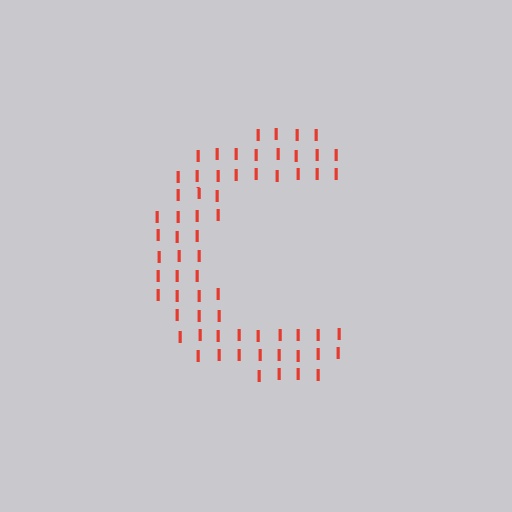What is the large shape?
The large shape is the letter C.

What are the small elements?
The small elements are letter I's.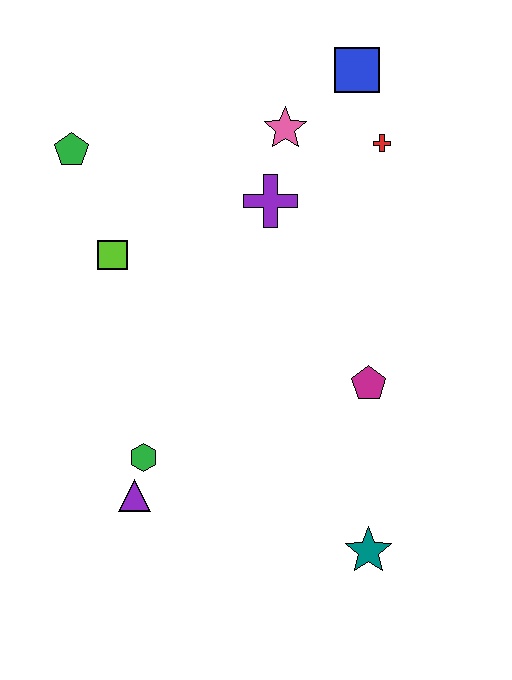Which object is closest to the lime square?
The green pentagon is closest to the lime square.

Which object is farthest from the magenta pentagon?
The green pentagon is farthest from the magenta pentagon.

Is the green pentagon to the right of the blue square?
No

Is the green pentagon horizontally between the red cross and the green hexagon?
No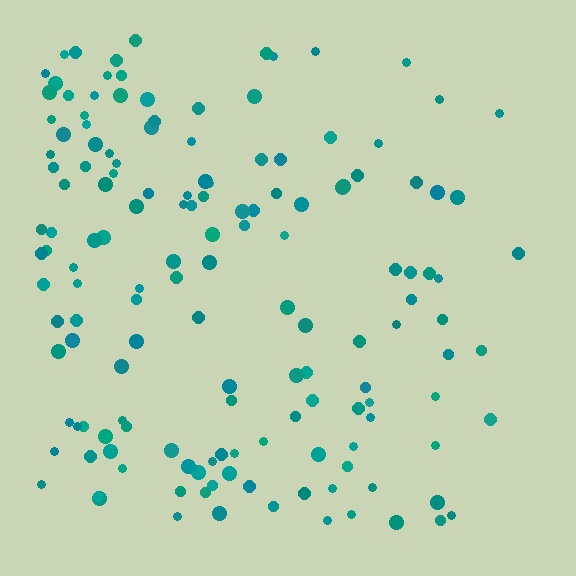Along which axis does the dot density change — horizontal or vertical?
Horizontal.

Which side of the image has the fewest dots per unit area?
The right.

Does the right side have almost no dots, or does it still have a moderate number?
Still a moderate number, just noticeably fewer than the left.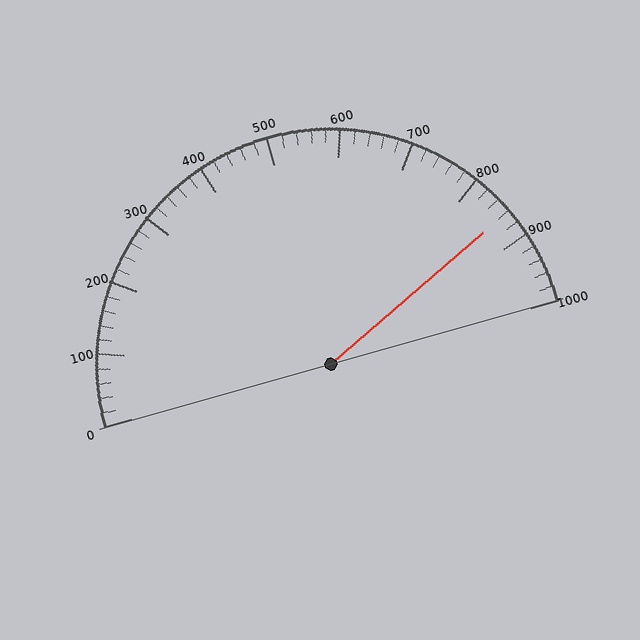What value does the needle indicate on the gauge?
The needle indicates approximately 860.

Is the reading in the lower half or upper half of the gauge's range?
The reading is in the upper half of the range (0 to 1000).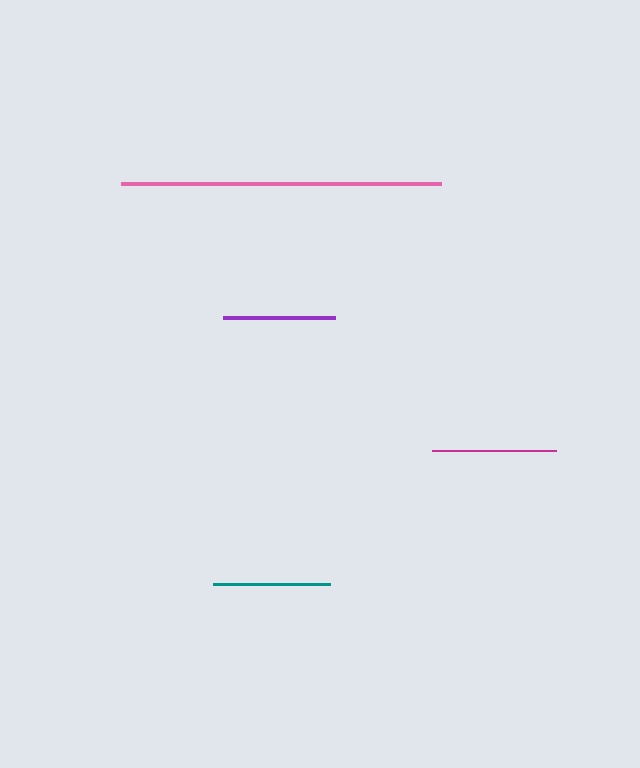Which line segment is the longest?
The pink line is the longest at approximately 319 pixels.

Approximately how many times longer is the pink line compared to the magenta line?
The pink line is approximately 2.6 times the length of the magenta line.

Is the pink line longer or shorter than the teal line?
The pink line is longer than the teal line.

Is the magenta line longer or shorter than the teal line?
The magenta line is longer than the teal line.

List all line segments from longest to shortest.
From longest to shortest: pink, magenta, teal, purple.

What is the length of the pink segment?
The pink segment is approximately 319 pixels long.